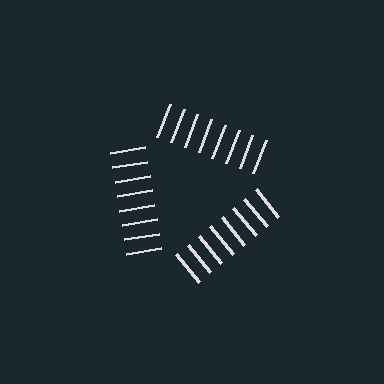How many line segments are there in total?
24 — 8 along each of the 3 edges.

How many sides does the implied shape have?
3 sides — the line-ends trace a triangle.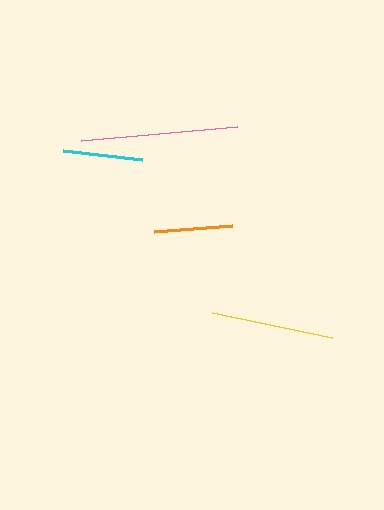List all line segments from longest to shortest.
From longest to shortest: pink, yellow, cyan, orange.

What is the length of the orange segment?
The orange segment is approximately 78 pixels long.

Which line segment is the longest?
The pink line is the longest at approximately 157 pixels.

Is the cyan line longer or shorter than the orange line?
The cyan line is longer than the orange line.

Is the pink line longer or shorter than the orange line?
The pink line is longer than the orange line.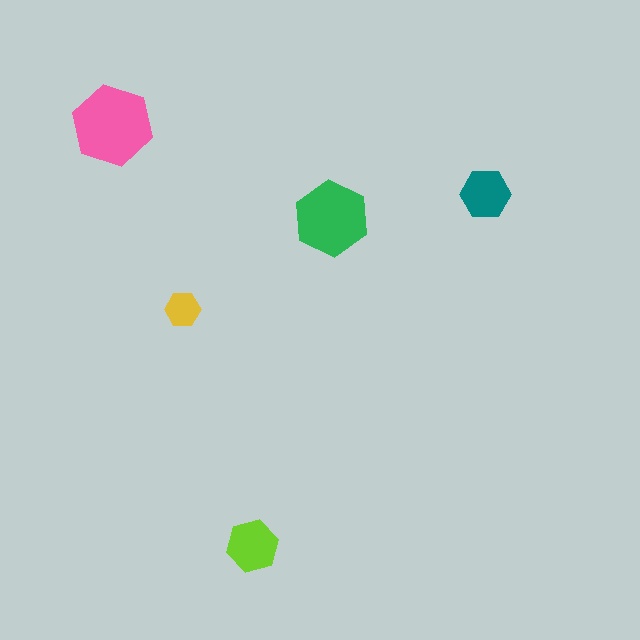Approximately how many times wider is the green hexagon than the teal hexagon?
About 1.5 times wider.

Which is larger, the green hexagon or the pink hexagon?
The pink one.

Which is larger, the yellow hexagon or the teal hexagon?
The teal one.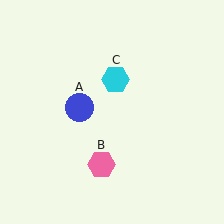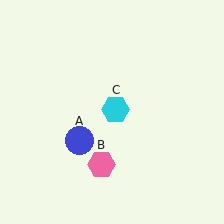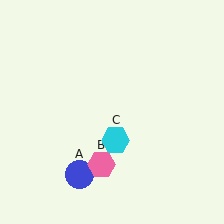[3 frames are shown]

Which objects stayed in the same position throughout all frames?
Pink hexagon (object B) remained stationary.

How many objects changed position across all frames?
2 objects changed position: blue circle (object A), cyan hexagon (object C).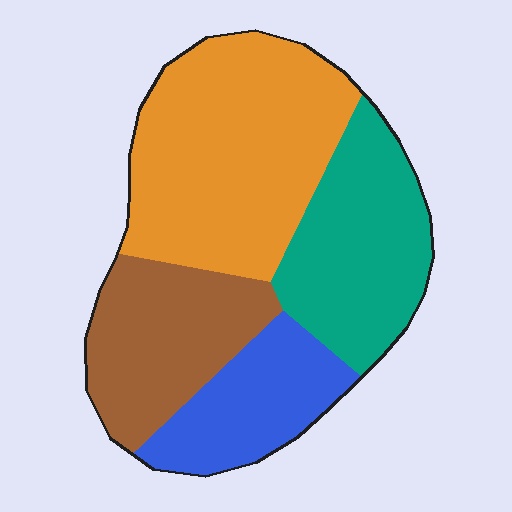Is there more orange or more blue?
Orange.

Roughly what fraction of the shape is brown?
Brown covers 21% of the shape.